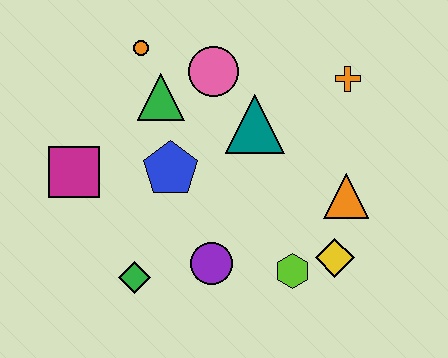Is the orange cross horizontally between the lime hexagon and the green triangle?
No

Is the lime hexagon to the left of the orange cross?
Yes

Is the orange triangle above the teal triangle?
No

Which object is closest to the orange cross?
The teal triangle is closest to the orange cross.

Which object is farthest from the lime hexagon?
The orange circle is farthest from the lime hexagon.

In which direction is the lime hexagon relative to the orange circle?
The lime hexagon is below the orange circle.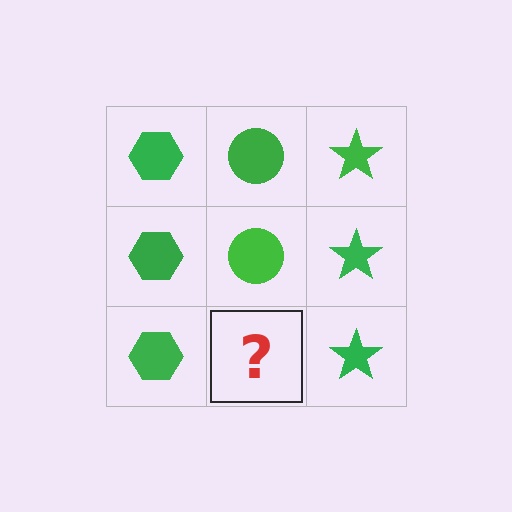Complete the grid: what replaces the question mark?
The question mark should be replaced with a green circle.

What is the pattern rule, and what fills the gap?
The rule is that each column has a consistent shape. The gap should be filled with a green circle.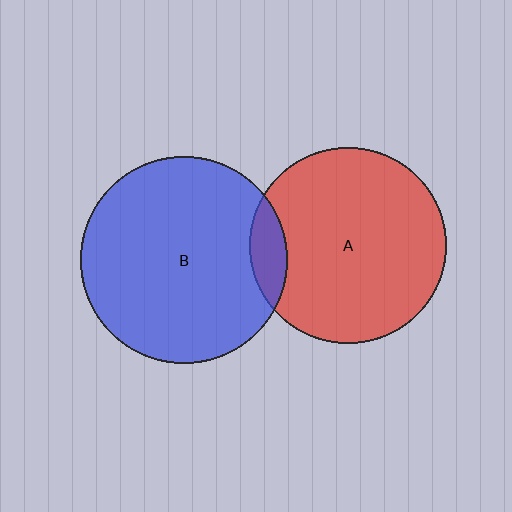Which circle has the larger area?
Circle B (blue).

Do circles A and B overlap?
Yes.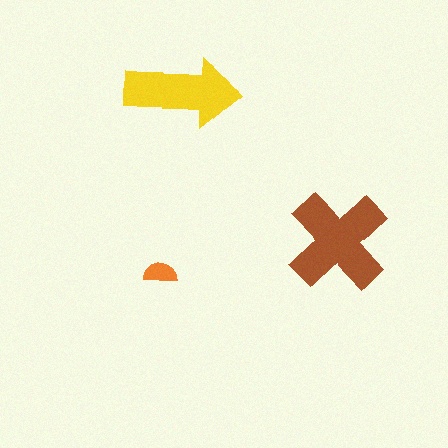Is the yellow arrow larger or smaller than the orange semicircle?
Larger.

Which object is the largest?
The brown cross.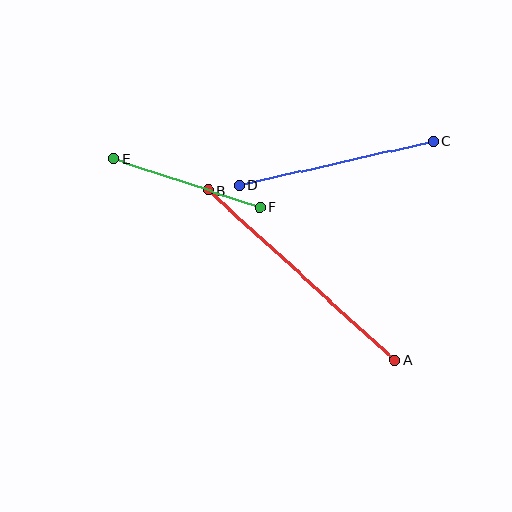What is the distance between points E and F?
The distance is approximately 154 pixels.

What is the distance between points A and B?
The distance is approximately 252 pixels.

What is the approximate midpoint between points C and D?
The midpoint is at approximately (336, 163) pixels.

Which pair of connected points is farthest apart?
Points A and B are farthest apart.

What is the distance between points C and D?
The distance is approximately 199 pixels.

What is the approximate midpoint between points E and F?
The midpoint is at approximately (187, 183) pixels.